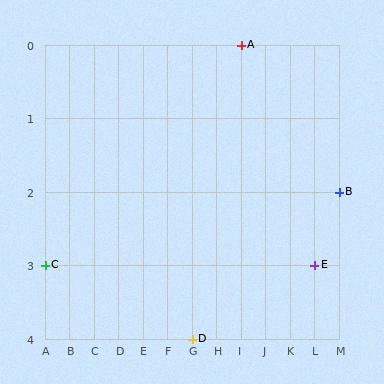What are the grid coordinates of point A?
Point A is at grid coordinates (I, 0).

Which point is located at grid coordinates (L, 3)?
Point E is at (L, 3).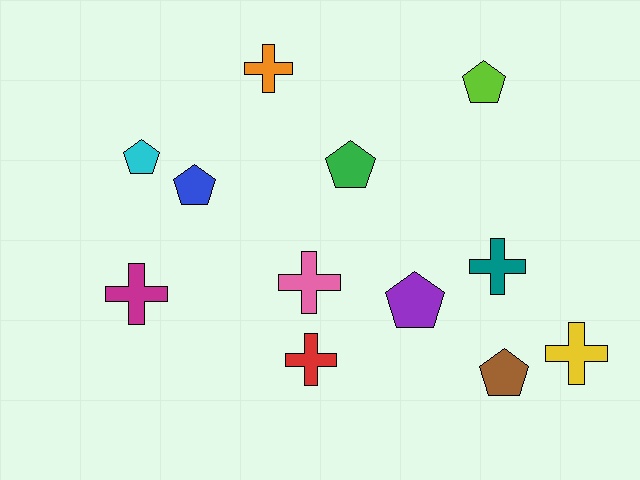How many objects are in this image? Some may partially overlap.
There are 12 objects.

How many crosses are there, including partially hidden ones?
There are 6 crosses.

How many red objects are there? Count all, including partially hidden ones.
There is 1 red object.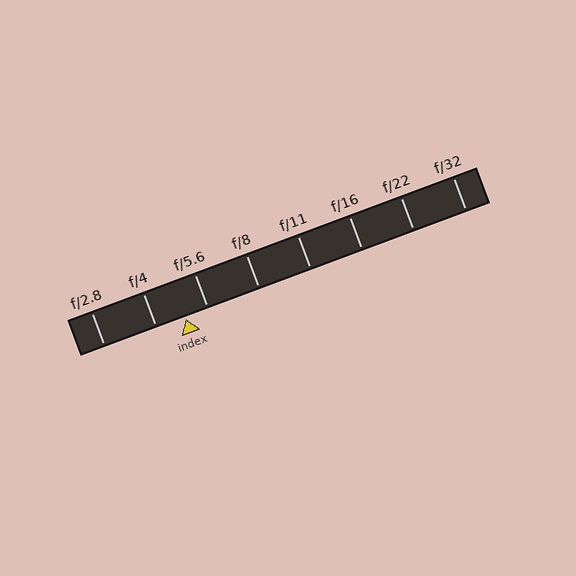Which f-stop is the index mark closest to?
The index mark is closest to f/5.6.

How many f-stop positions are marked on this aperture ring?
There are 8 f-stop positions marked.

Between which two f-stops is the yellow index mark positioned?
The index mark is between f/4 and f/5.6.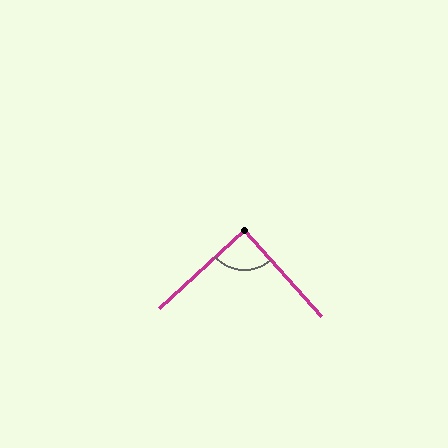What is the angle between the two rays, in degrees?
Approximately 89 degrees.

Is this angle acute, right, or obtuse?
It is approximately a right angle.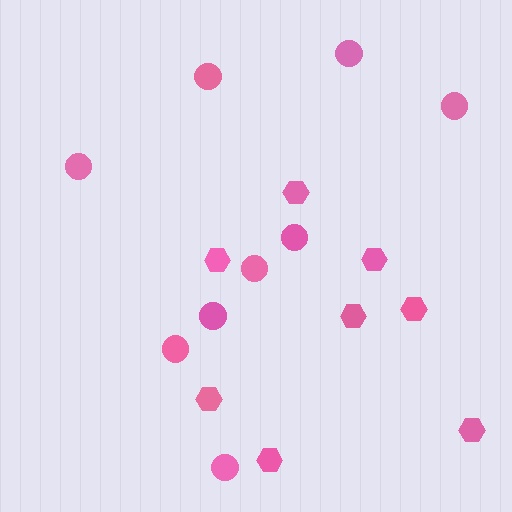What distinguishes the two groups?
There are 2 groups: one group of hexagons (8) and one group of circles (9).